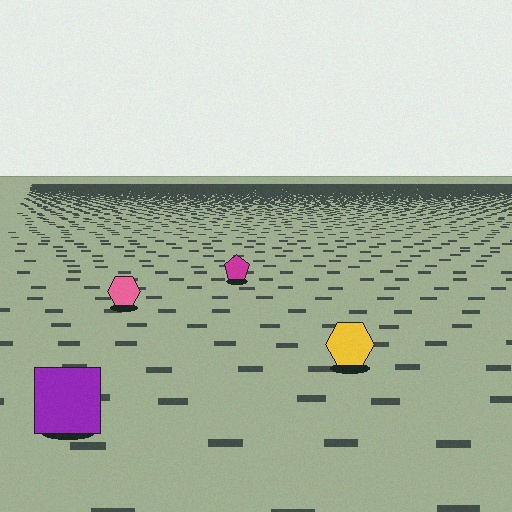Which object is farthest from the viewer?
The magenta pentagon is farthest from the viewer. It appears smaller and the ground texture around it is denser.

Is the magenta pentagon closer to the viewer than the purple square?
No. The purple square is closer — you can tell from the texture gradient: the ground texture is coarser near it.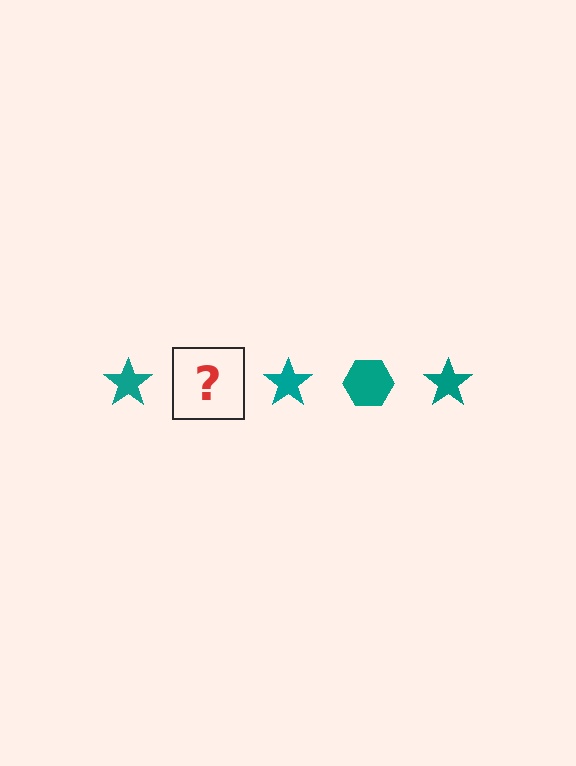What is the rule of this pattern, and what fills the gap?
The rule is that the pattern cycles through star, hexagon shapes in teal. The gap should be filled with a teal hexagon.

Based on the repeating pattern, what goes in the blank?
The blank should be a teal hexagon.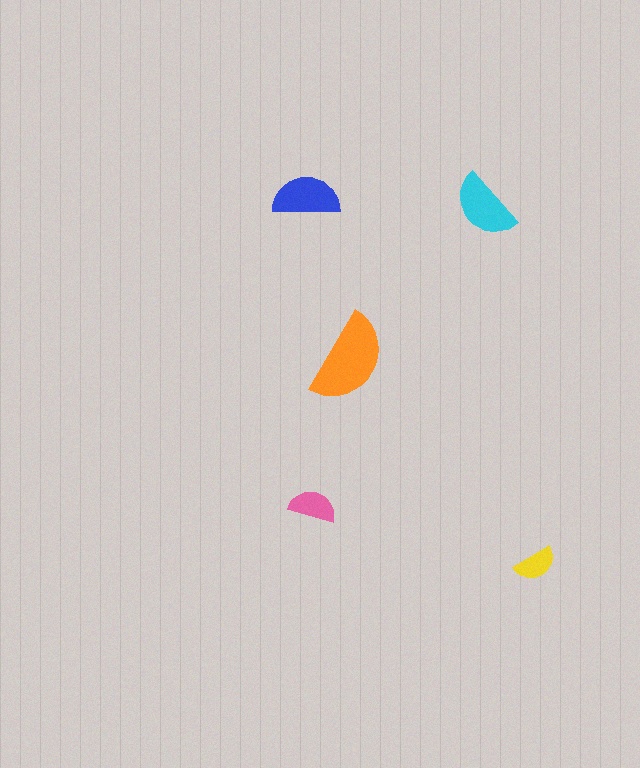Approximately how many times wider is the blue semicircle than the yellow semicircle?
About 1.5 times wider.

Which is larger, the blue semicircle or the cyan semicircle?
The cyan one.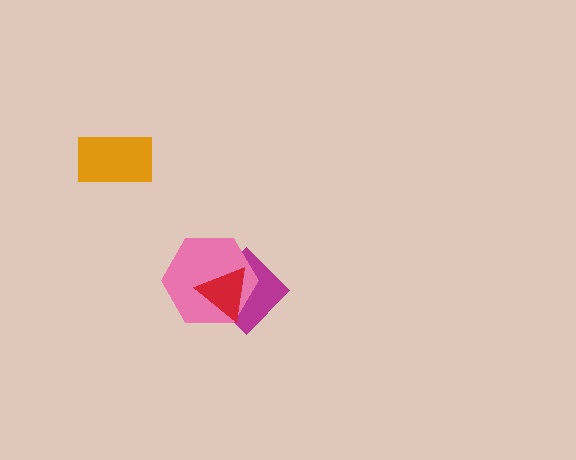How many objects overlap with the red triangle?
2 objects overlap with the red triangle.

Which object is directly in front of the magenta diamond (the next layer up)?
The pink hexagon is directly in front of the magenta diamond.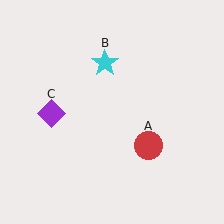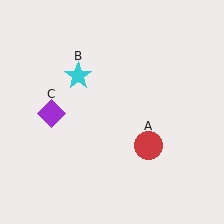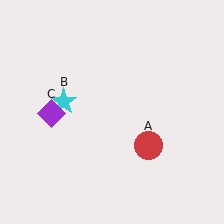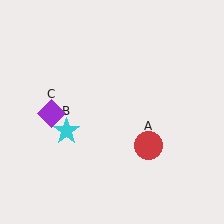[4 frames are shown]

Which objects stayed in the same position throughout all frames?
Red circle (object A) and purple diamond (object C) remained stationary.